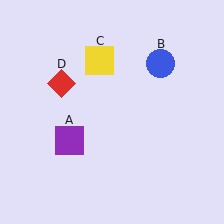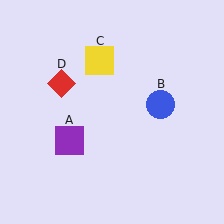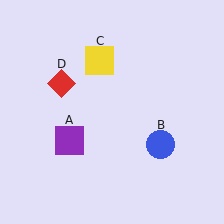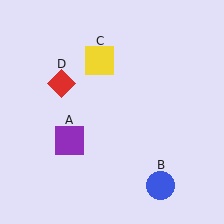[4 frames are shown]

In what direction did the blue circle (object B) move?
The blue circle (object B) moved down.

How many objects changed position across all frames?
1 object changed position: blue circle (object B).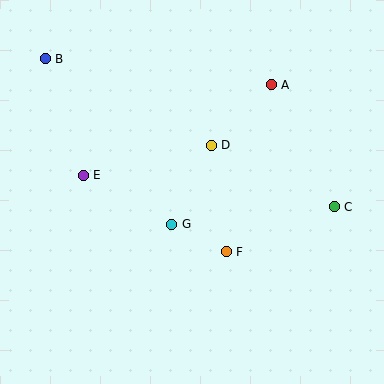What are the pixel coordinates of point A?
Point A is at (271, 85).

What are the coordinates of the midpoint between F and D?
The midpoint between F and D is at (219, 198).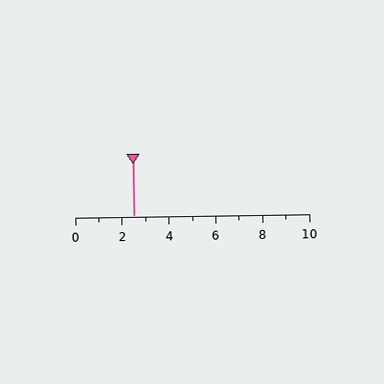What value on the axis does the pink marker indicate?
The marker indicates approximately 2.5.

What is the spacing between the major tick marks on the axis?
The major ticks are spaced 2 apart.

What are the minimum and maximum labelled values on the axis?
The axis runs from 0 to 10.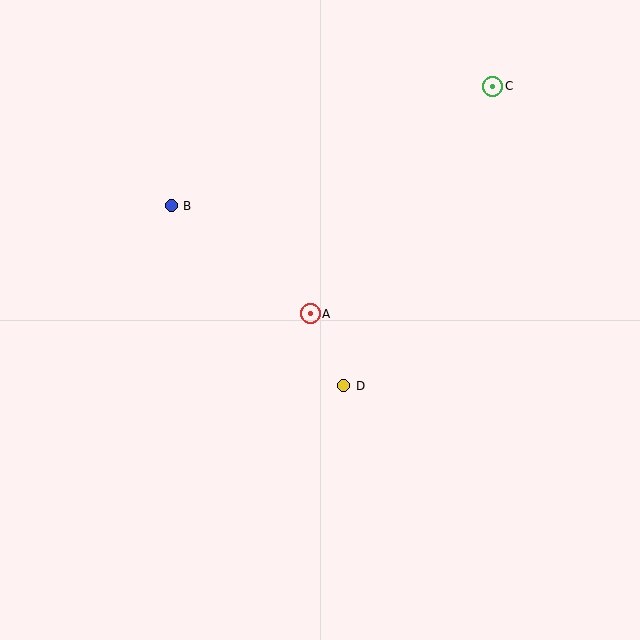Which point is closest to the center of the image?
Point A at (310, 314) is closest to the center.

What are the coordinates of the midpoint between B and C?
The midpoint between B and C is at (332, 146).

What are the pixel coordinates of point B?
Point B is at (171, 206).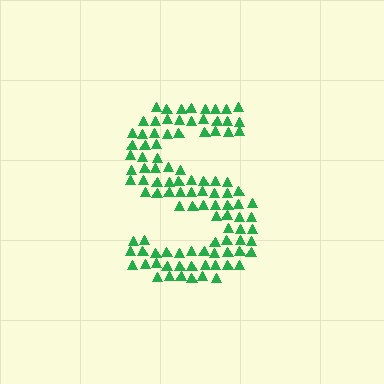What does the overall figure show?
The overall figure shows the letter S.